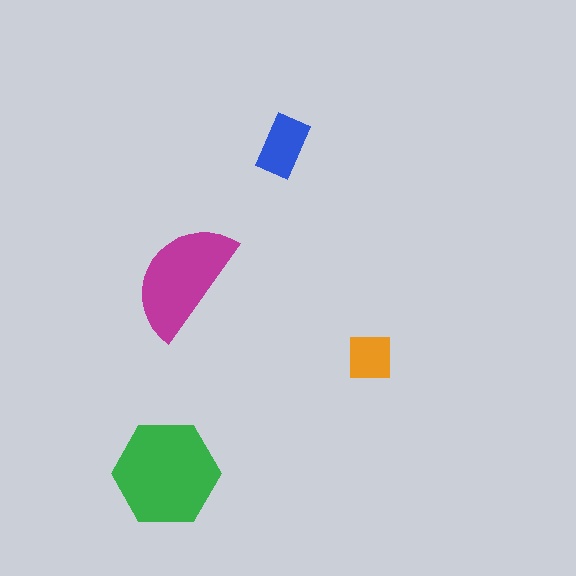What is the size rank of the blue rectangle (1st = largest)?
3rd.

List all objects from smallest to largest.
The orange square, the blue rectangle, the magenta semicircle, the green hexagon.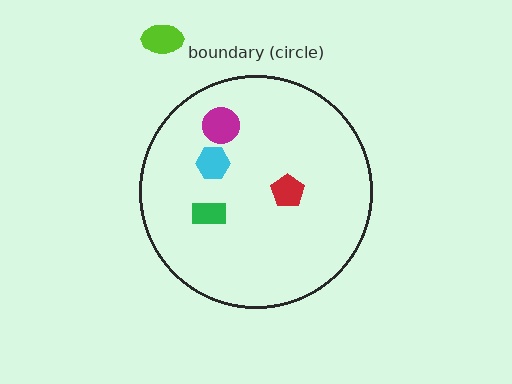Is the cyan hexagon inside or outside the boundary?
Inside.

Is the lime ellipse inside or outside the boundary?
Outside.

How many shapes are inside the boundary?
4 inside, 1 outside.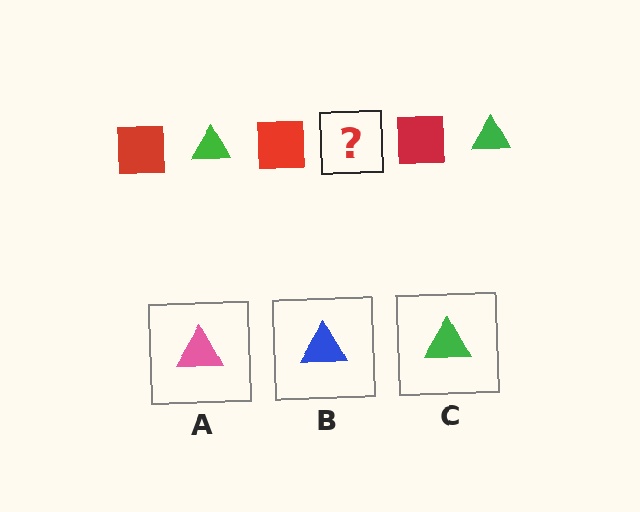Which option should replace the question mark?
Option C.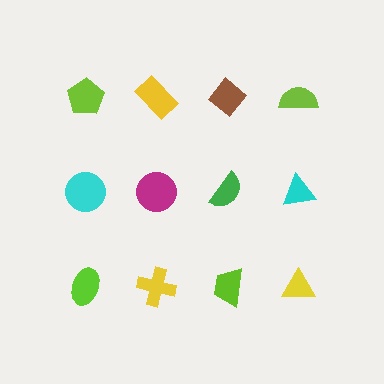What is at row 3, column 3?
A lime trapezoid.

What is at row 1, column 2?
A yellow rectangle.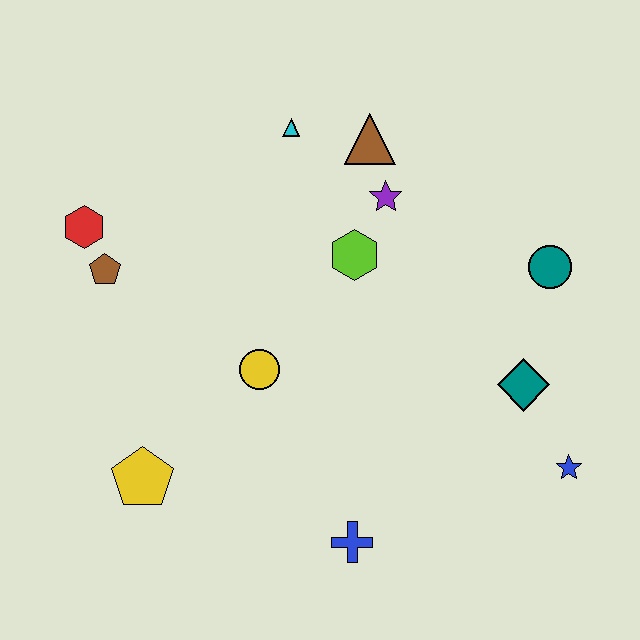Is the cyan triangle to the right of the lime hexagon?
No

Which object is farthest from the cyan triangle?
The blue star is farthest from the cyan triangle.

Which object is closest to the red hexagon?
The brown pentagon is closest to the red hexagon.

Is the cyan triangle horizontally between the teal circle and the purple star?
No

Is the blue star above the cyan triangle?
No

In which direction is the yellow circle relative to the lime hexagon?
The yellow circle is below the lime hexagon.